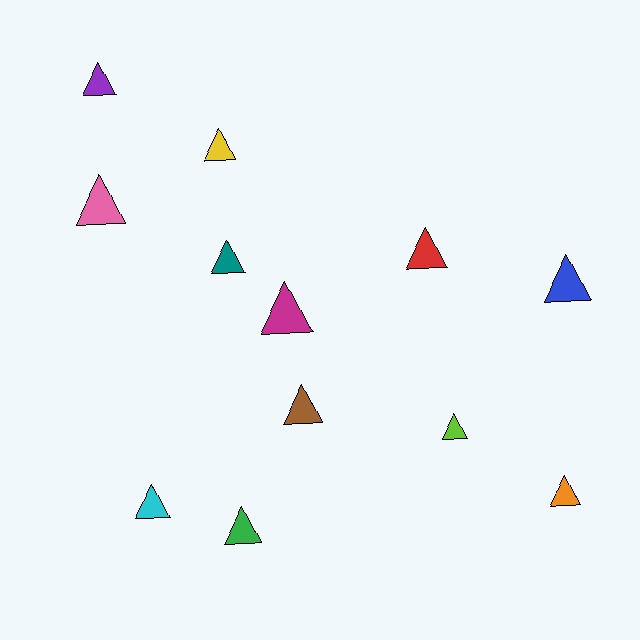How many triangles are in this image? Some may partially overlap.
There are 12 triangles.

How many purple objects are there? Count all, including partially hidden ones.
There is 1 purple object.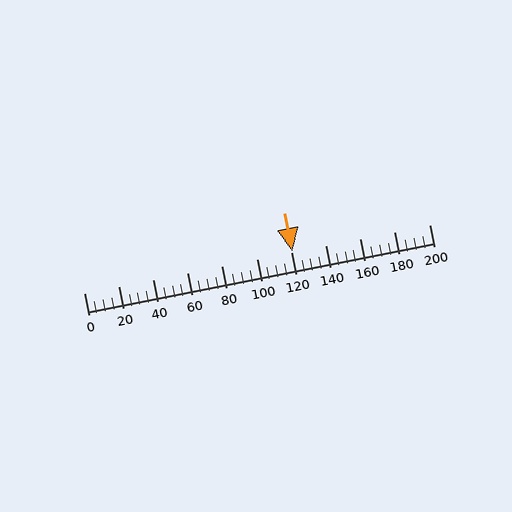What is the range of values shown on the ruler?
The ruler shows values from 0 to 200.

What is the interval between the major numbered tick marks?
The major tick marks are spaced 20 units apart.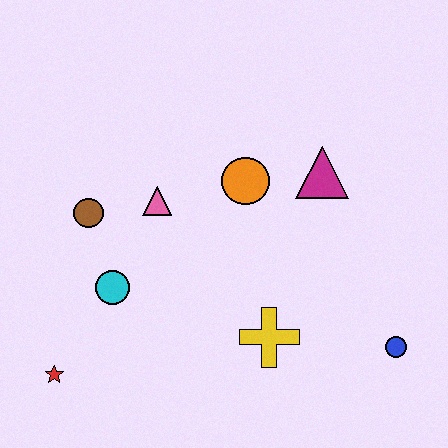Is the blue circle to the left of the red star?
No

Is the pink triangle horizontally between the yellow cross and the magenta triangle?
No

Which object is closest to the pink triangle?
The brown circle is closest to the pink triangle.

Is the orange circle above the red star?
Yes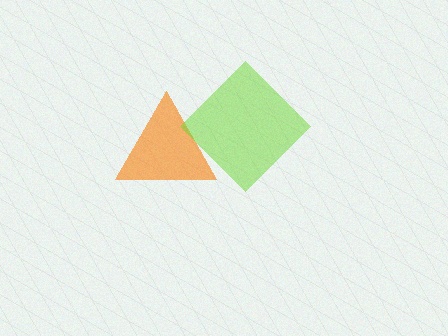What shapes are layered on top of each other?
The layered shapes are: an orange triangle, a lime diamond.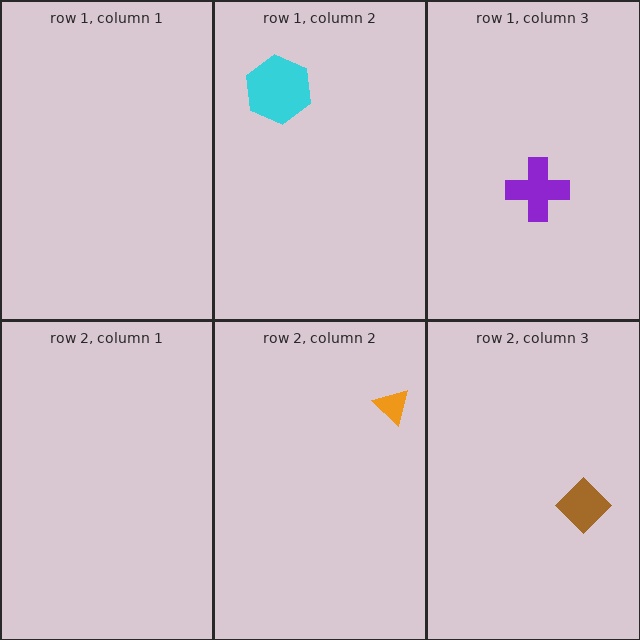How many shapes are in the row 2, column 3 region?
1.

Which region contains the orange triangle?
The row 2, column 2 region.